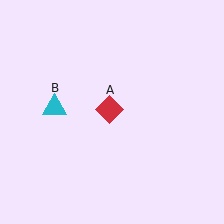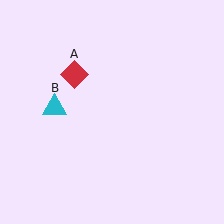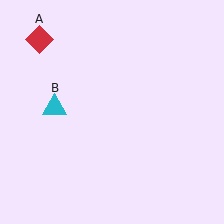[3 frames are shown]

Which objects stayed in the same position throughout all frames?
Cyan triangle (object B) remained stationary.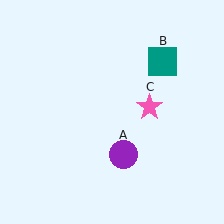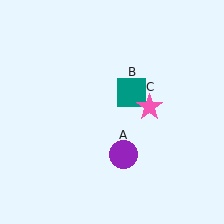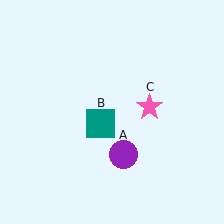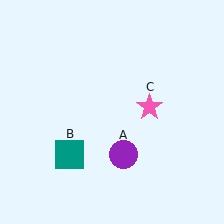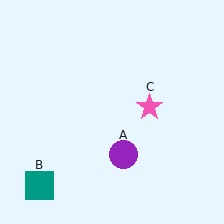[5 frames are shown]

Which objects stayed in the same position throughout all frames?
Purple circle (object A) and pink star (object C) remained stationary.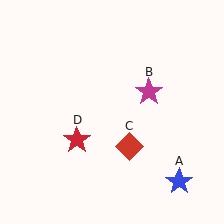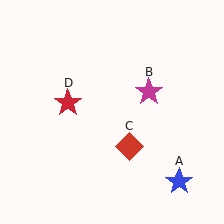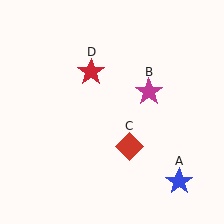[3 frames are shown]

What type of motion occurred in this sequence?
The red star (object D) rotated clockwise around the center of the scene.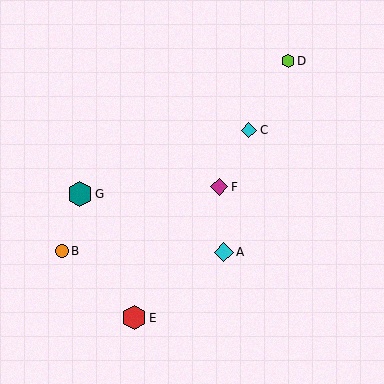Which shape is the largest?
The teal hexagon (labeled G) is the largest.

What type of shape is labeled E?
Shape E is a red hexagon.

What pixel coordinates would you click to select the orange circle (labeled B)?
Click at (62, 251) to select the orange circle B.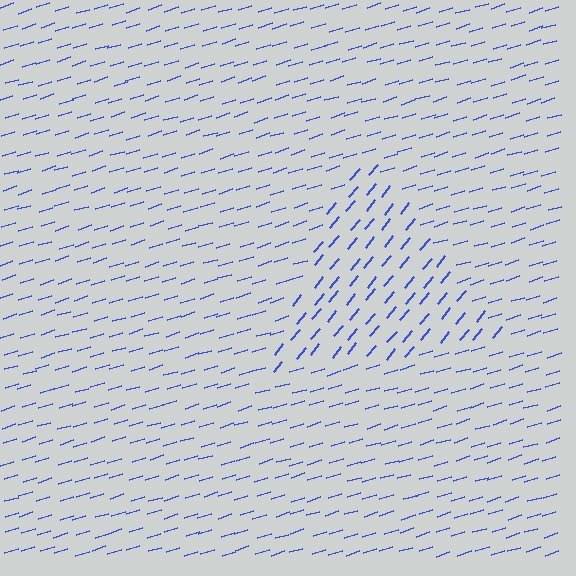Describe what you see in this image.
The image is filled with small blue line segments. A triangle region in the image has lines oriented differently from the surrounding lines, creating a visible texture boundary.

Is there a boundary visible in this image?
Yes, there is a texture boundary formed by a change in line orientation.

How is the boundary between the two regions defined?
The boundary is defined purely by a change in line orientation (approximately 34 degrees difference). All lines are the same color and thickness.